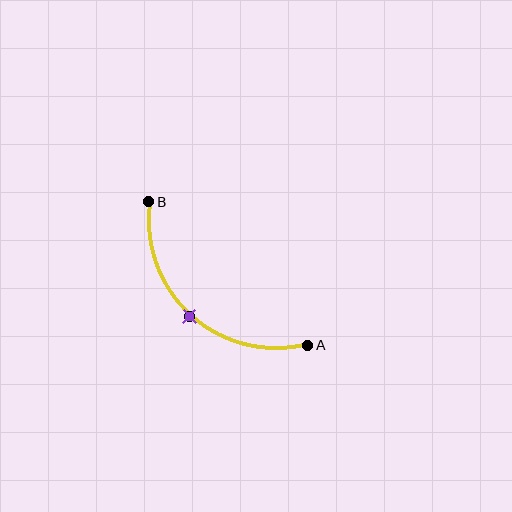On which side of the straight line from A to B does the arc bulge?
The arc bulges below and to the left of the straight line connecting A and B.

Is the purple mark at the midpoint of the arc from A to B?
Yes. The purple mark lies on the arc at equal arc-length from both A and B — it is the arc midpoint.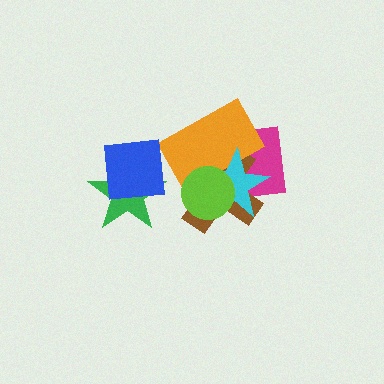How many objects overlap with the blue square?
1 object overlaps with the blue square.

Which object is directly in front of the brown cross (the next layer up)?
The orange rectangle is directly in front of the brown cross.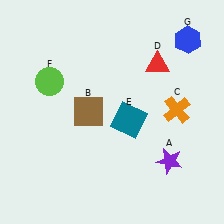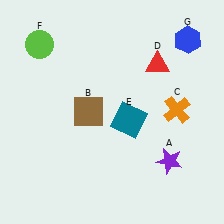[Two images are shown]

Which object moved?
The lime circle (F) moved up.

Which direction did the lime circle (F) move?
The lime circle (F) moved up.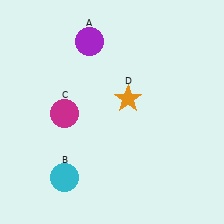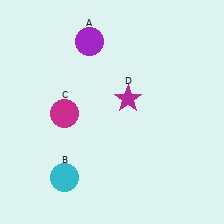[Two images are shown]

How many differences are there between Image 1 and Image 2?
There is 1 difference between the two images.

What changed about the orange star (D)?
In Image 1, D is orange. In Image 2, it changed to magenta.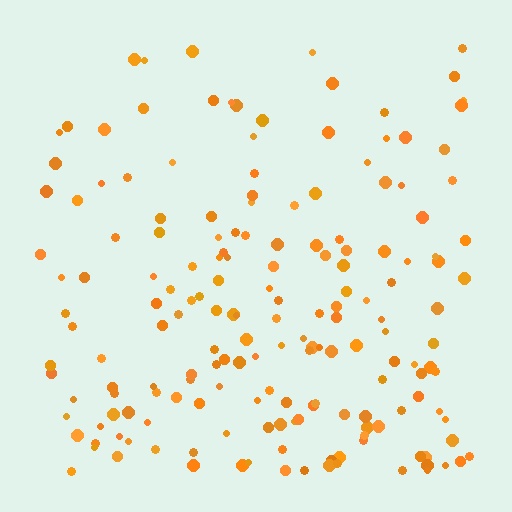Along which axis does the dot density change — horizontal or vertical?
Vertical.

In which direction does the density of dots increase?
From top to bottom, with the bottom side densest.